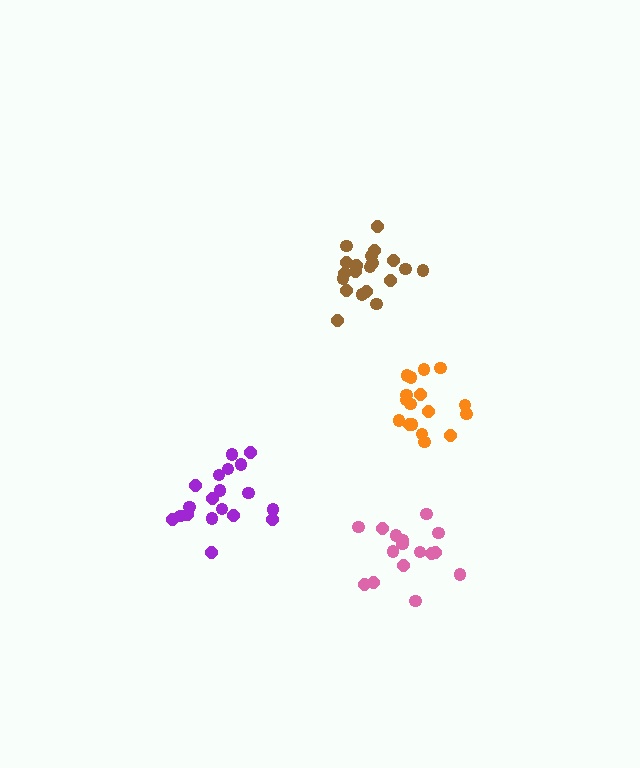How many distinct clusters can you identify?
There are 4 distinct clusters.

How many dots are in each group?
Group 1: 20 dots, Group 2: 19 dots, Group 3: 16 dots, Group 4: 17 dots (72 total).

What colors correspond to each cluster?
The clusters are colored: brown, purple, pink, orange.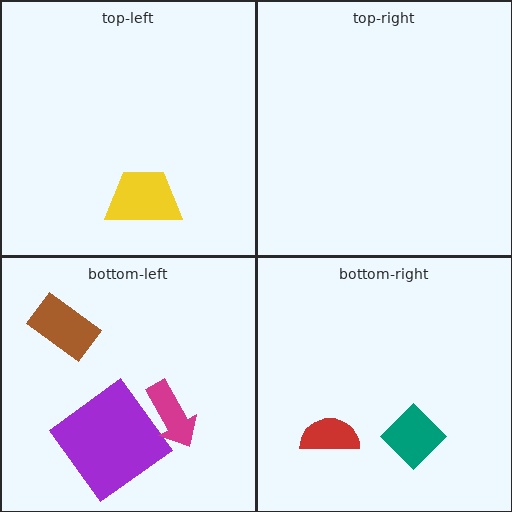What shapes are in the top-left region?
The yellow trapezoid.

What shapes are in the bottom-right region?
The red semicircle, the teal diamond.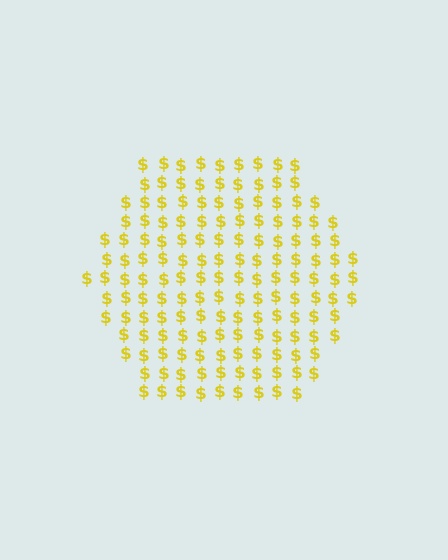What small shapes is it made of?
It is made of small dollar signs.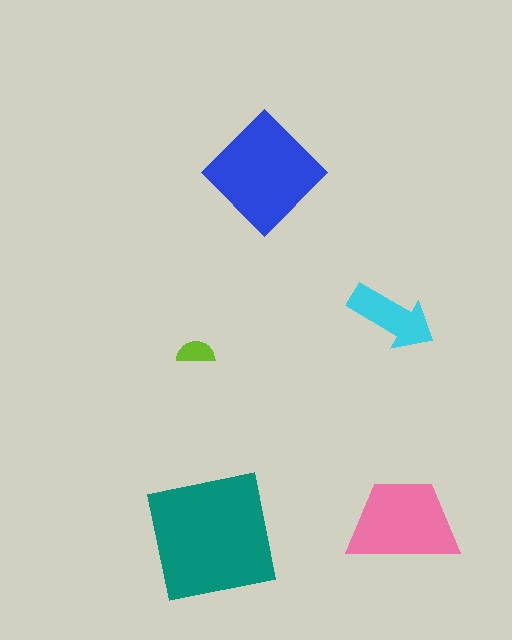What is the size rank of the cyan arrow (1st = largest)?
4th.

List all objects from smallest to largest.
The lime semicircle, the cyan arrow, the pink trapezoid, the blue diamond, the teal square.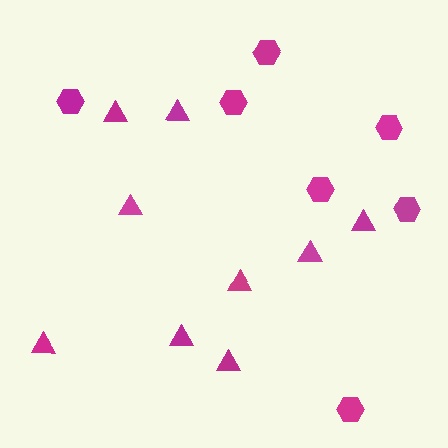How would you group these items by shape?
There are 2 groups: one group of triangles (9) and one group of hexagons (7).